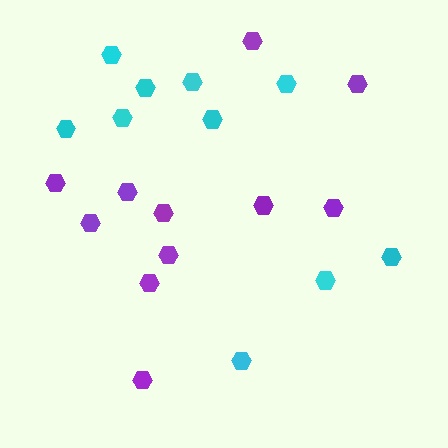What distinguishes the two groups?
There are 2 groups: one group of purple hexagons (11) and one group of cyan hexagons (10).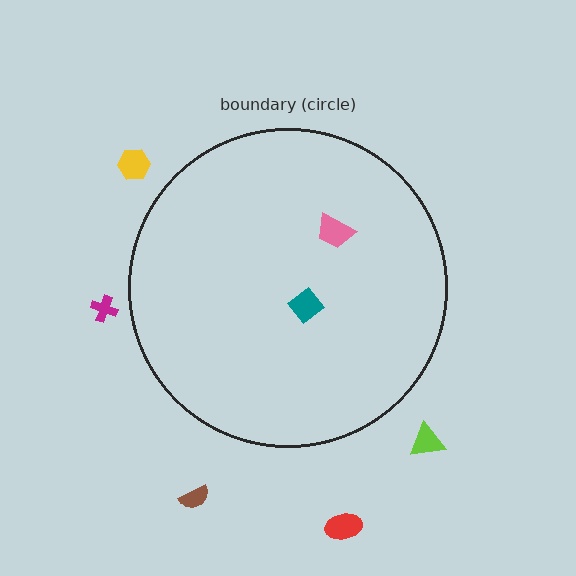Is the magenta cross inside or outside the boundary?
Outside.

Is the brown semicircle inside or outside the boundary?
Outside.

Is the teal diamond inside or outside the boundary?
Inside.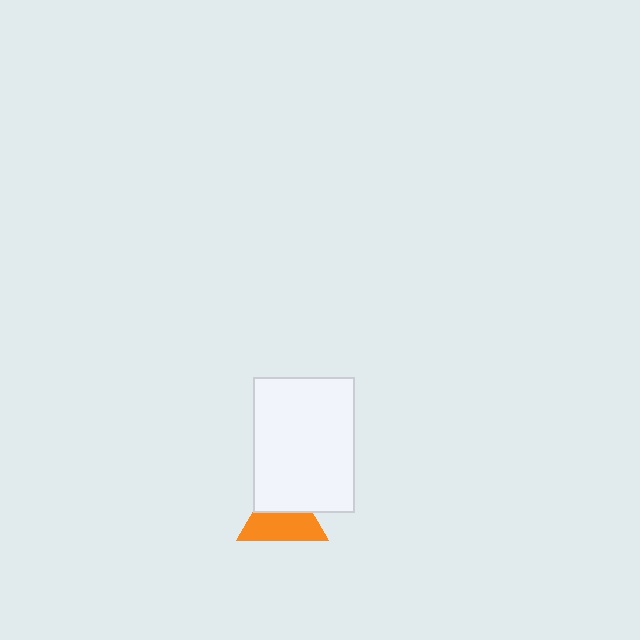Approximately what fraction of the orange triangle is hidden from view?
Roughly 43% of the orange triangle is hidden behind the white rectangle.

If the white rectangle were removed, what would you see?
You would see the complete orange triangle.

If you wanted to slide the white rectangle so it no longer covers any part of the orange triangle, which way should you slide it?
Slide it up — that is the most direct way to separate the two shapes.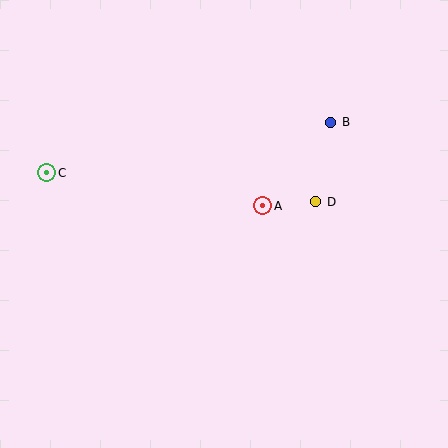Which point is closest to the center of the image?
Point A at (262, 206) is closest to the center.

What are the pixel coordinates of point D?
Point D is at (316, 202).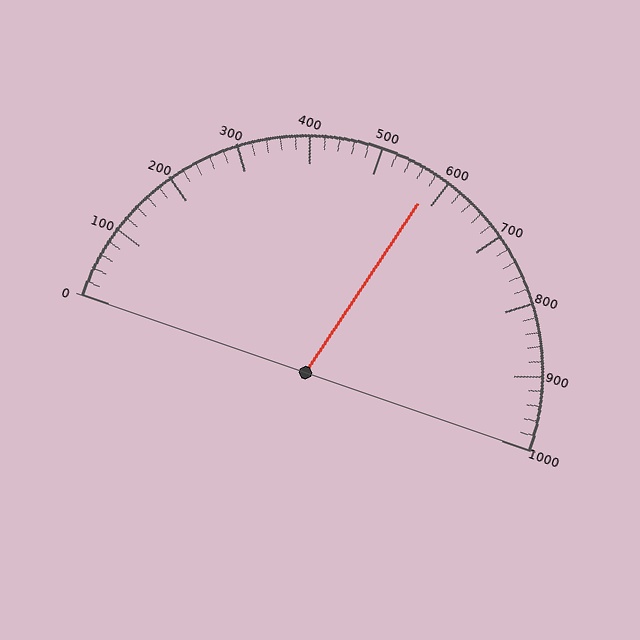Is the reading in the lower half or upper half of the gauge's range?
The reading is in the upper half of the range (0 to 1000).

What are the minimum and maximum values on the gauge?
The gauge ranges from 0 to 1000.